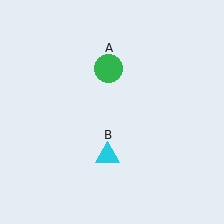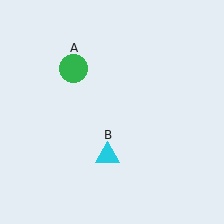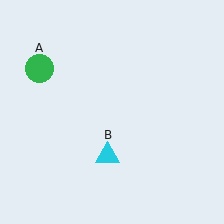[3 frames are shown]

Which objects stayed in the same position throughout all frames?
Cyan triangle (object B) remained stationary.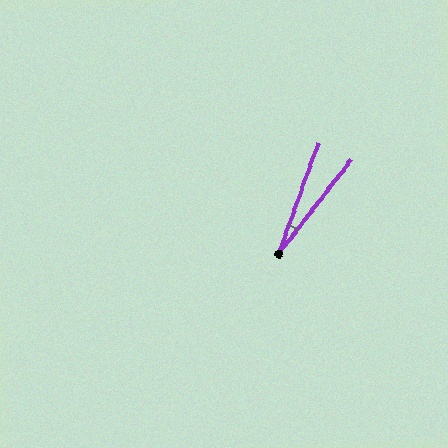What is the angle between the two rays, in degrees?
Approximately 18 degrees.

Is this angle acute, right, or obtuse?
It is acute.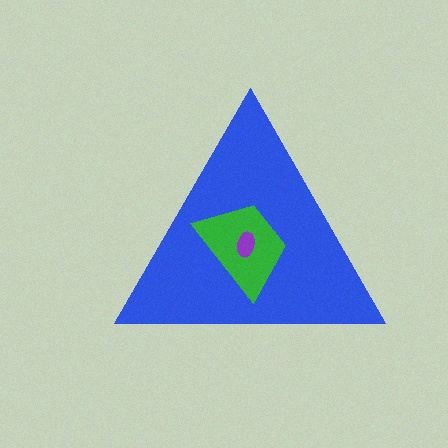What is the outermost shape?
The blue triangle.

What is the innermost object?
The purple ellipse.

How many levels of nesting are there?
3.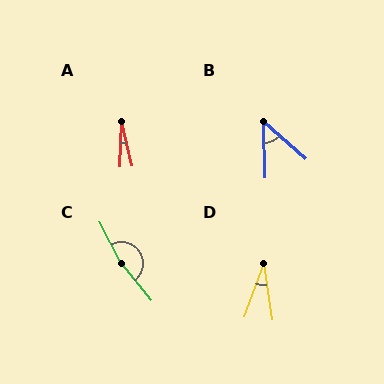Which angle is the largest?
C, at approximately 170 degrees.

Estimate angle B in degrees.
Approximately 47 degrees.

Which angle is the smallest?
A, at approximately 15 degrees.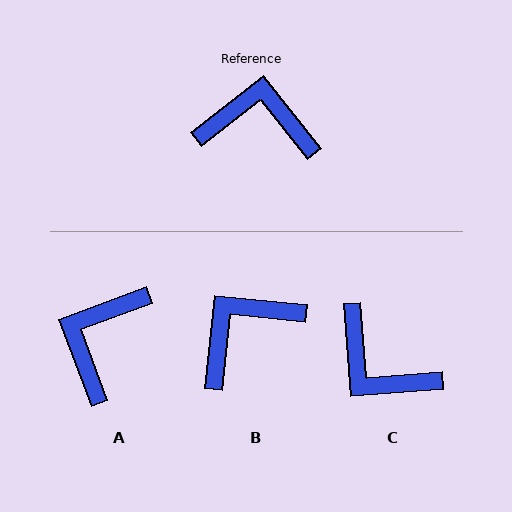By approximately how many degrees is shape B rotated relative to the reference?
Approximately 46 degrees counter-clockwise.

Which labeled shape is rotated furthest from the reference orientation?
C, about 146 degrees away.